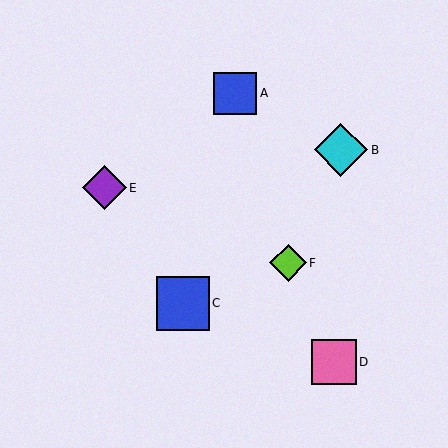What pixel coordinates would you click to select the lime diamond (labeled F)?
Click at (288, 263) to select the lime diamond F.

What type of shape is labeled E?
Shape E is a purple diamond.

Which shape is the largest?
The blue square (labeled C) is the largest.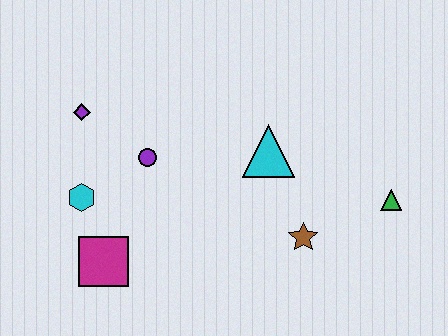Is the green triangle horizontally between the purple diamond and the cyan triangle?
No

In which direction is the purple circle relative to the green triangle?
The purple circle is to the left of the green triangle.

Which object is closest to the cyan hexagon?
The magenta square is closest to the cyan hexagon.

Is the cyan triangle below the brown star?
No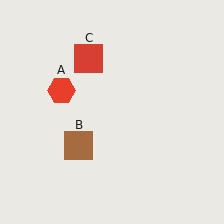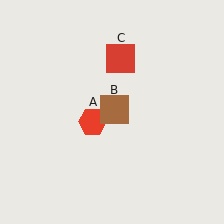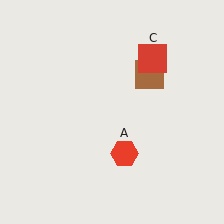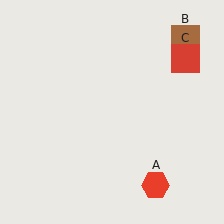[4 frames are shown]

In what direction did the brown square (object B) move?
The brown square (object B) moved up and to the right.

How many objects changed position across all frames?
3 objects changed position: red hexagon (object A), brown square (object B), red square (object C).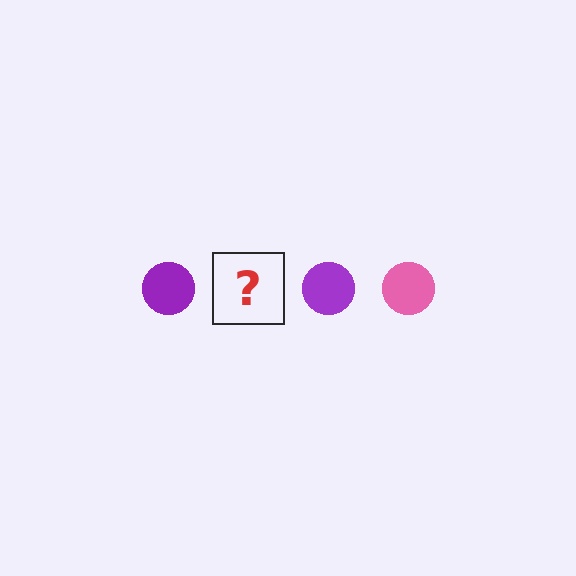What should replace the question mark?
The question mark should be replaced with a pink circle.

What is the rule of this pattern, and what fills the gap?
The rule is that the pattern cycles through purple, pink circles. The gap should be filled with a pink circle.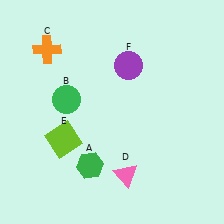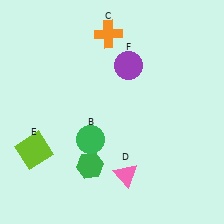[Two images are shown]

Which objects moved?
The objects that moved are: the green circle (B), the orange cross (C), the lime square (E).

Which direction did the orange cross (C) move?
The orange cross (C) moved right.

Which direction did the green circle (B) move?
The green circle (B) moved down.